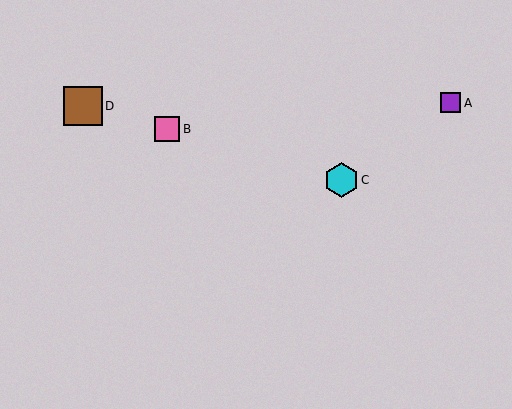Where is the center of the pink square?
The center of the pink square is at (167, 129).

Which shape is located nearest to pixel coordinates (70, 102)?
The brown square (labeled D) at (83, 106) is nearest to that location.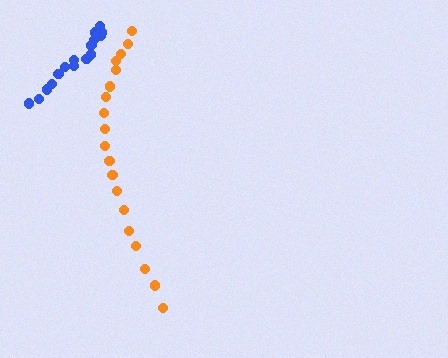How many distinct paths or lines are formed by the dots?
There are 2 distinct paths.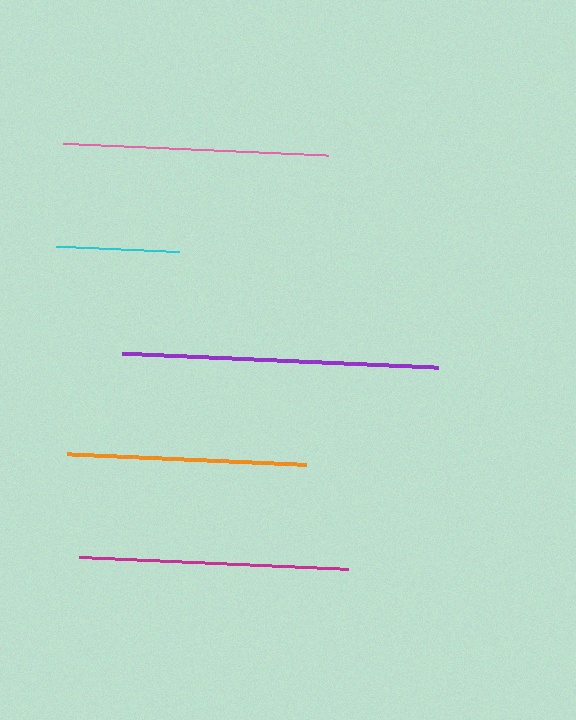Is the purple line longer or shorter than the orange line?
The purple line is longer than the orange line.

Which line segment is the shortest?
The cyan line is the shortest at approximately 123 pixels.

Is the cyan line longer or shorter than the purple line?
The purple line is longer than the cyan line.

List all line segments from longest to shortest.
From longest to shortest: purple, magenta, pink, orange, cyan.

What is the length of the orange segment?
The orange segment is approximately 240 pixels long.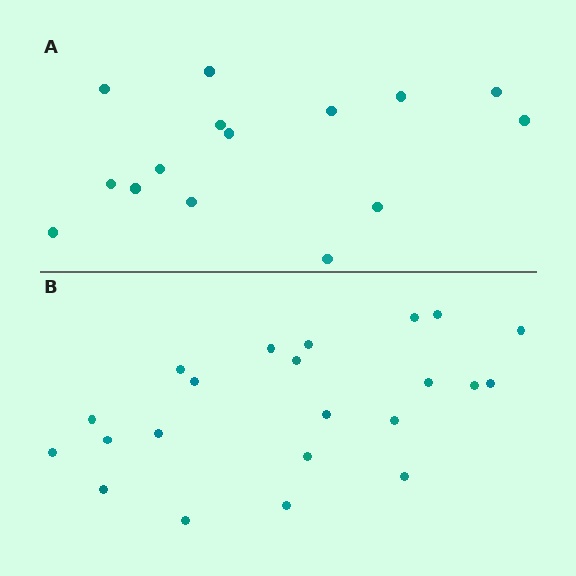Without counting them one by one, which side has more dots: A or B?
Region B (the bottom region) has more dots.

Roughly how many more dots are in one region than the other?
Region B has roughly 8 or so more dots than region A.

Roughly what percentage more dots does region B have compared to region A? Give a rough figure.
About 45% more.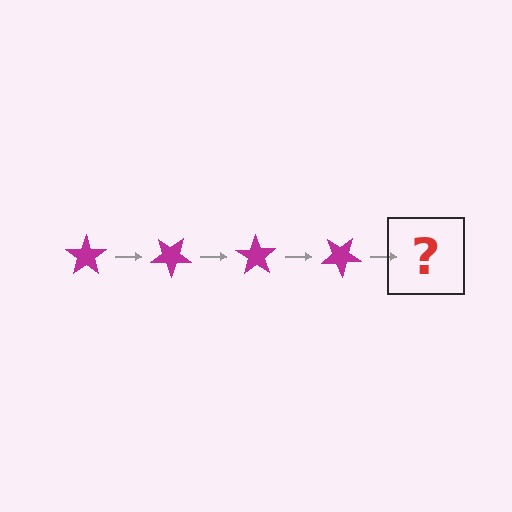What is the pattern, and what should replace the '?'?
The pattern is that the star rotates 35 degrees each step. The '?' should be a magenta star rotated 140 degrees.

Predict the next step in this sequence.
The next step is a magenta star rotated 140 degrees.